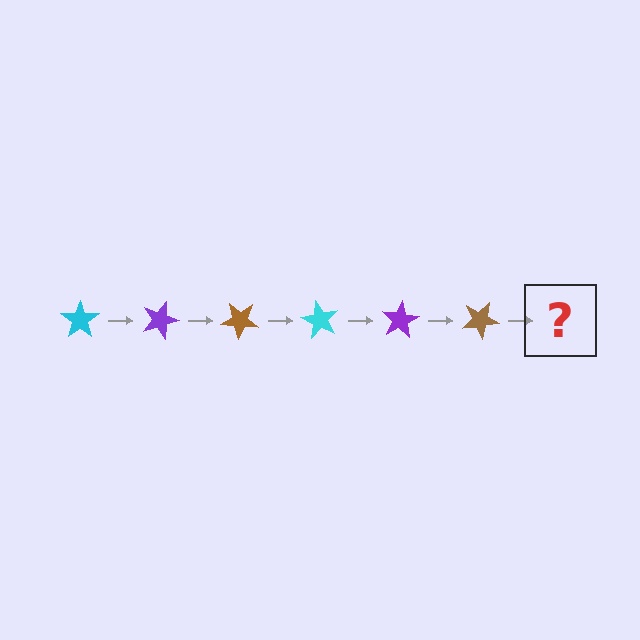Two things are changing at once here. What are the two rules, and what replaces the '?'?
The two rules are that it rotates 20 degrees each step and the color cycles through cyan, purple, and brown. The '?' should be a cyan star, rotated 120 degrees from the start.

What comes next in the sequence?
The next element should be a cyan star, rotated 120 degrees from the start.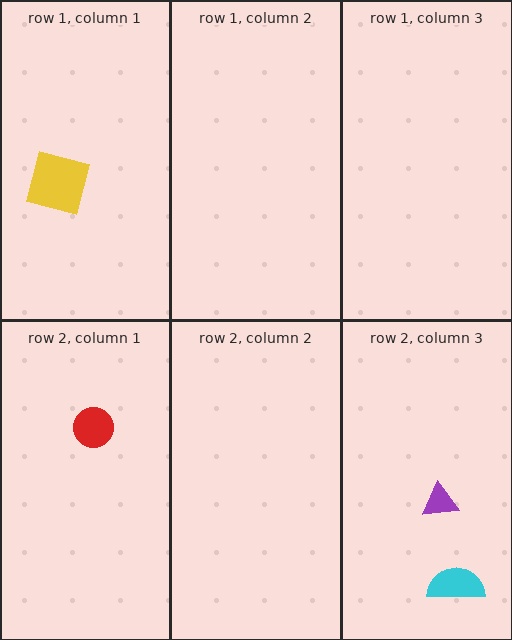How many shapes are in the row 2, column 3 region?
2.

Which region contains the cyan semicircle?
The row 2, column 3 region.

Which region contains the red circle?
The row 2, column 1 region.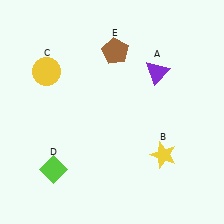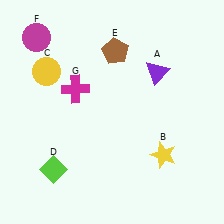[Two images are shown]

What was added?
A magenta circle (F), a magenta cross (G) were added in Image 2.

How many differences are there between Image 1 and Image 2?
There are 2 differences between the two images.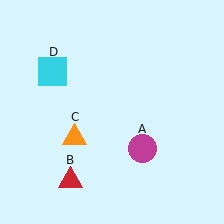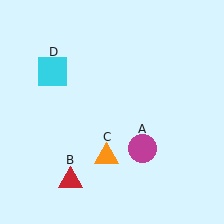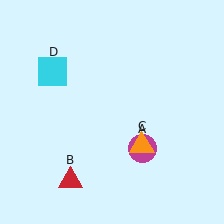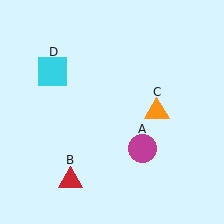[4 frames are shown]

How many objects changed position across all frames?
1 object changed position: orange triangle (object C).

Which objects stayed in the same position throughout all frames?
Magenta circle (object A) and red triangle (object B) and cyan square (object D) remained stationary.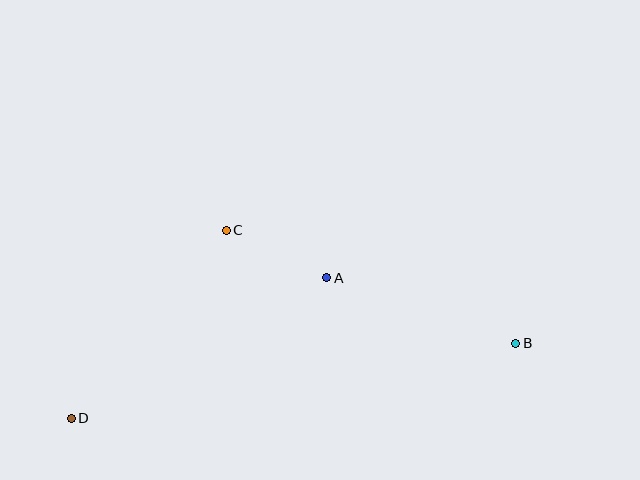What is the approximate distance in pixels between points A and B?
The distance between A and B is approximately 200 pixels.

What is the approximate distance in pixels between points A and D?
The distance between A and D is approximately 292 pixels.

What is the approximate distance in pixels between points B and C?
The distance between B and C is approximately 311 pixels.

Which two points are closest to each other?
Points A and C are closest to each other.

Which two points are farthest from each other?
Points B and D are farthest from each other.